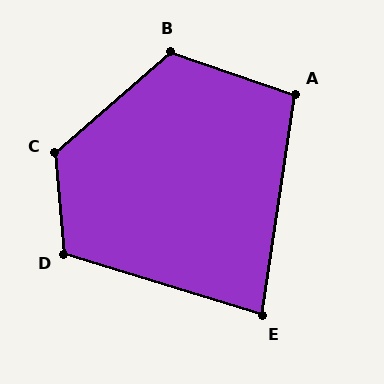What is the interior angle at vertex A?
Approximately 101 degrees (obtuse).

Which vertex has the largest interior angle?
C, at approximately 126 degrees.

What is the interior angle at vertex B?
Approximately 120 degrees (obtuse).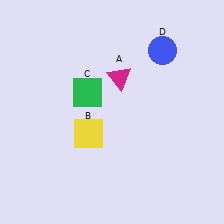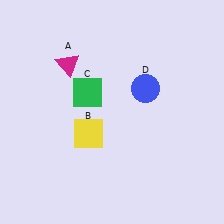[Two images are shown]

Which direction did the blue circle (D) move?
The blue circle (D) moved down.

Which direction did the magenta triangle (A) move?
The magenta triangle (A) moved left.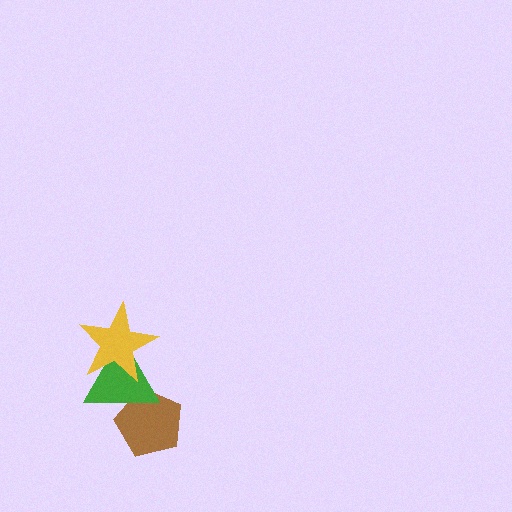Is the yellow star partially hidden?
No, no other shape covers it.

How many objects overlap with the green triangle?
2 objects overlap with the green triangle.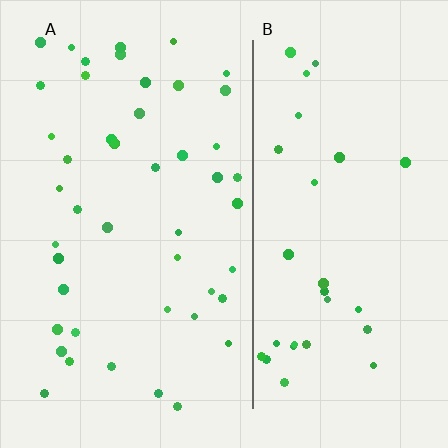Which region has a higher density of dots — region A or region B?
A (the left).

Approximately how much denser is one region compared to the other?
Approximately 1.5× — region A over region B.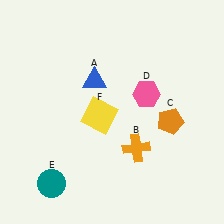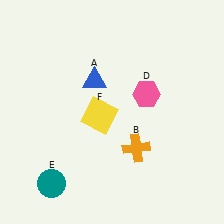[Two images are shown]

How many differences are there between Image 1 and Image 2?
There is 1 difference between the two images.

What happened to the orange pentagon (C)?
The orange pentagon (C) was removed in Image 2. It was in the bottom-right area of Image 1.